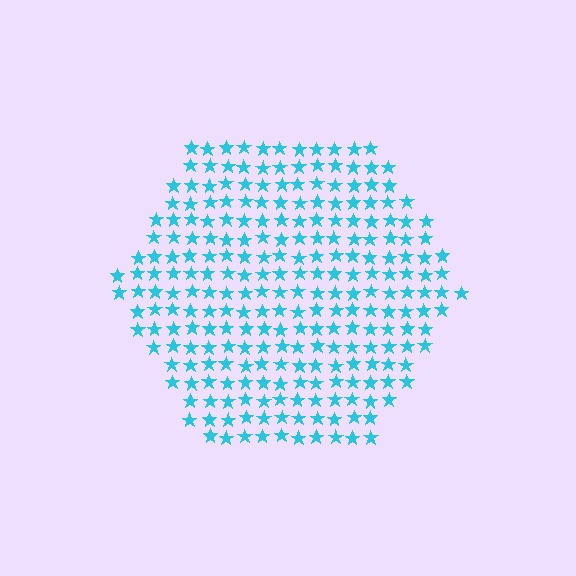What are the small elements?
The small elements are stars.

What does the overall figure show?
The overall figure shows a hexagon.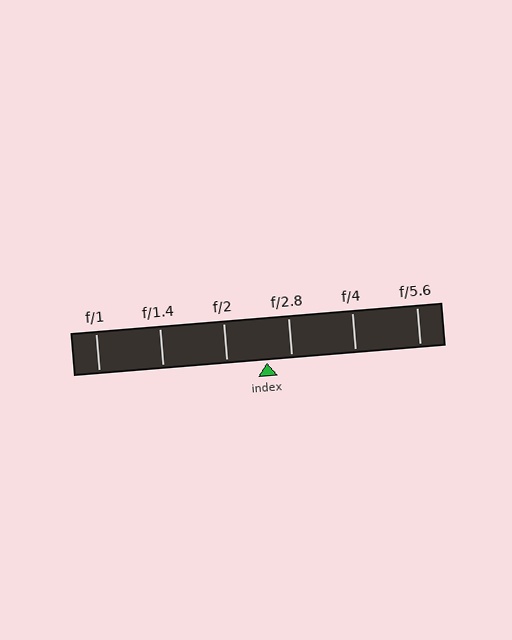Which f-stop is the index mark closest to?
The index mark is closest to f/2.8.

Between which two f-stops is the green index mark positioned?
The index mark is between f/2 and f/2.8.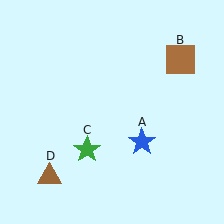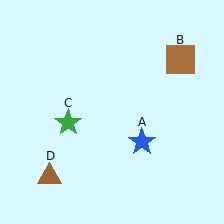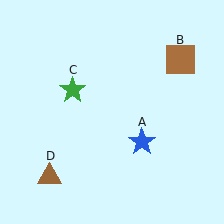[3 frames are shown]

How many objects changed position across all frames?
1 object changed position: green star (object C).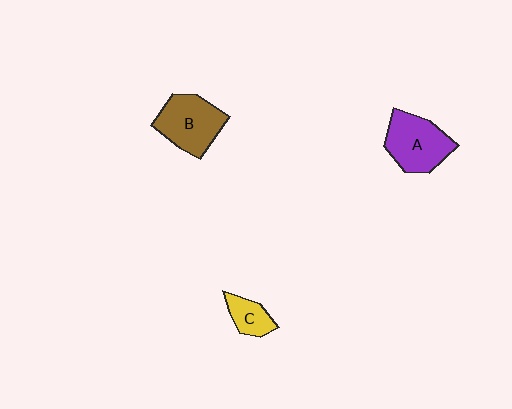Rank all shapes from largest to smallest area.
From largest to smallest: B (brown), A (purple), C (yellow).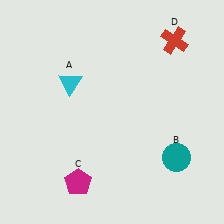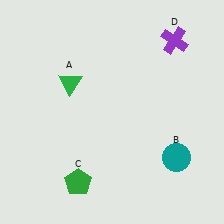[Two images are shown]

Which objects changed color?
A changed from cyan to green. C changed from magenta to green. D changed from red to purple.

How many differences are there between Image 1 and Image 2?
There are 3 differences between the two images.